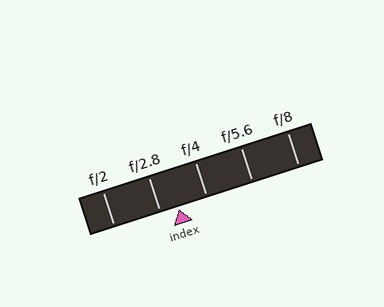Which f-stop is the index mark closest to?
The index mark is closest to f/2.8.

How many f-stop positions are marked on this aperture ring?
There are 5 f-stop positions marked.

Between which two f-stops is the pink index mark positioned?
The index mark is between f/2.8 and f/4.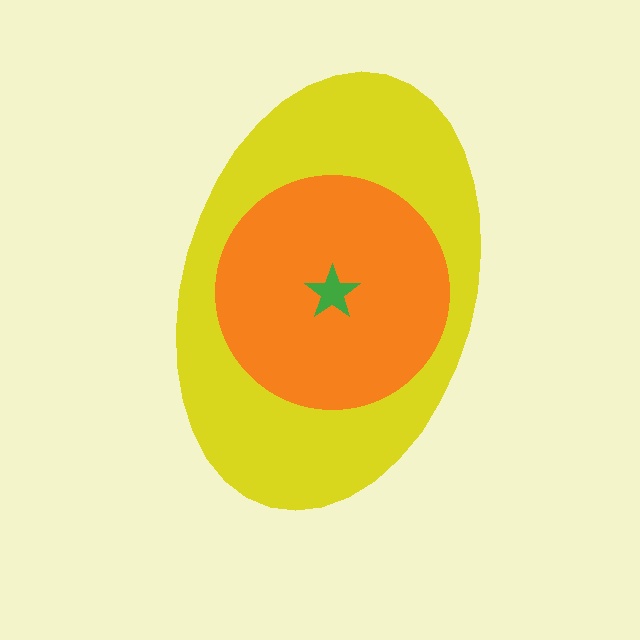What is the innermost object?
The green star.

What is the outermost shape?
The yellow ellipse.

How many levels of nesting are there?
3.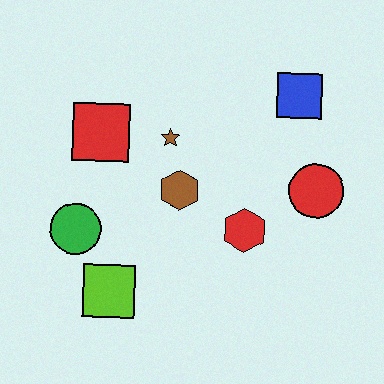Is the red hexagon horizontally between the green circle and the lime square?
No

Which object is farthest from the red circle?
The green circle is farthest from the red circle.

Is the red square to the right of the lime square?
No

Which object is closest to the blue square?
The red circle is closest to the blue square.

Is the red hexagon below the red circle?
Yes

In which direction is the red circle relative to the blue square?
The red circle is below the blue square.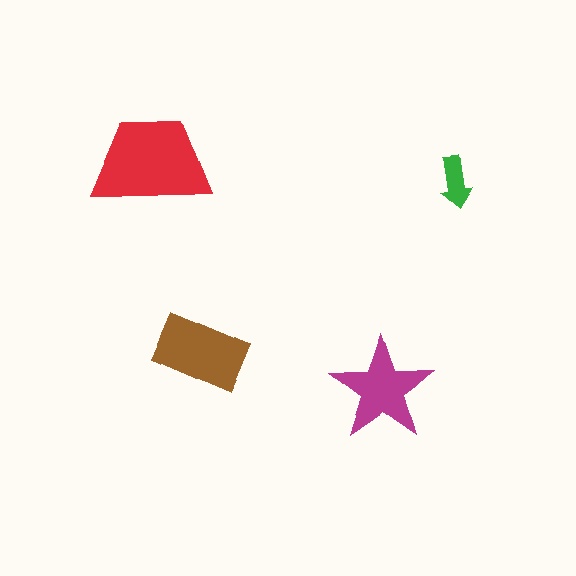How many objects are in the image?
There are 4 objects in the image.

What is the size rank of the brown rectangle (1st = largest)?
2nd.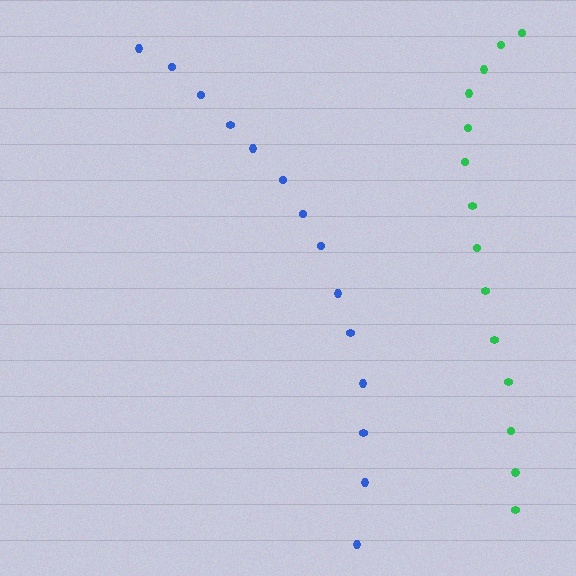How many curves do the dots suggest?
There are 2 distinct paths.